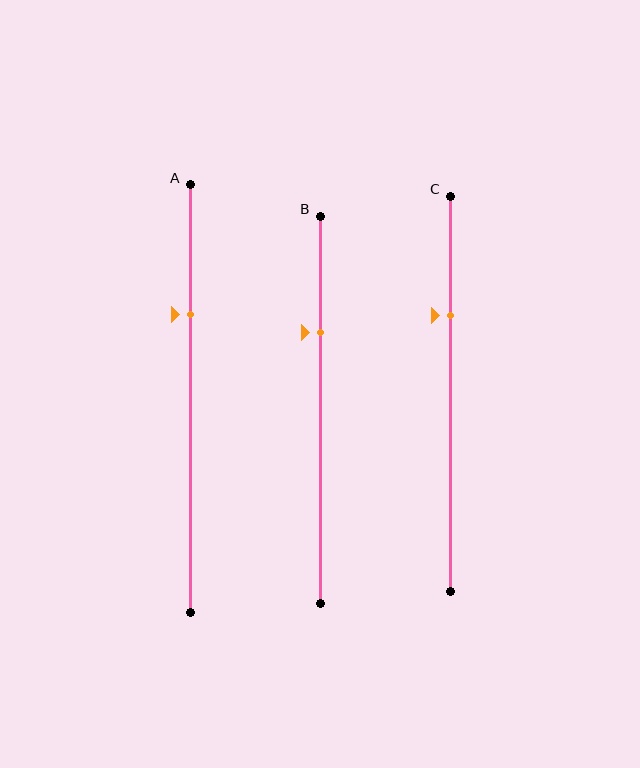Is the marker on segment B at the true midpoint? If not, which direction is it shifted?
No, the marker on segment B is shifted upward by about 20% of the segment length.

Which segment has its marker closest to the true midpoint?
Segment A has its marker closest to the true midpoint.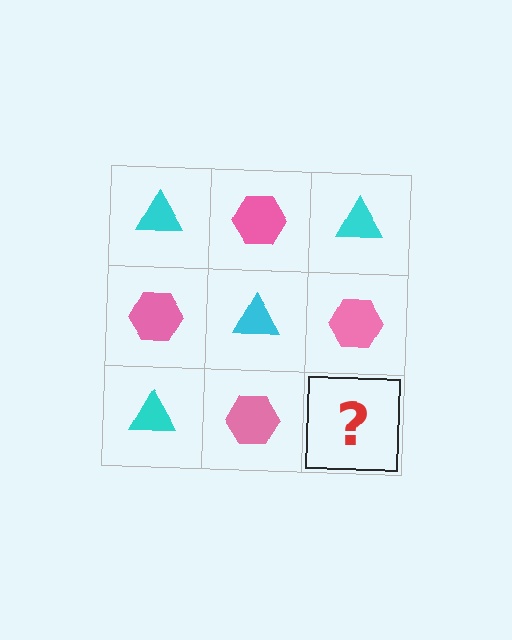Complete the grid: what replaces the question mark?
The question mark should be replaced with a cyan triangle.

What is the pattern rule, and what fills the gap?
The rule is that it alternates cyan triangle and pink hexagon in a checkerboard pattern. The gap should be filled with a cyan triangle.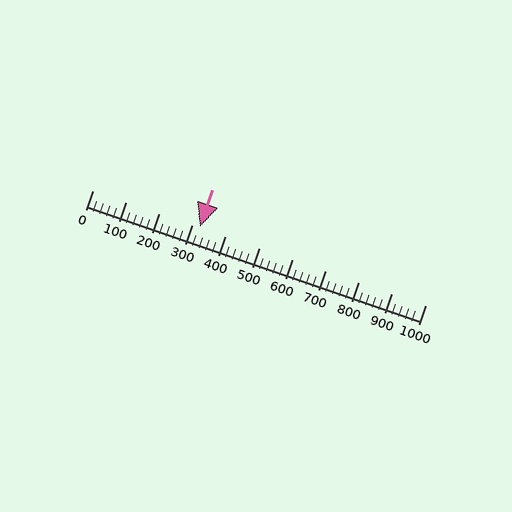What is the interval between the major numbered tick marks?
The major tick marks are spaced 100 units apart.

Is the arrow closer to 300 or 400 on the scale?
The arrow is closer to 300.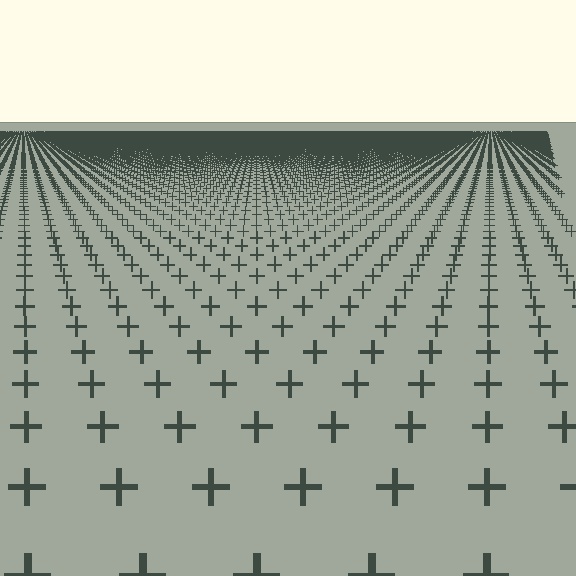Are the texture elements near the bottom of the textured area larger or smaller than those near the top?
Larger. Near the bottom, elements are closer to the viewer and appear at a bigger on-screen size.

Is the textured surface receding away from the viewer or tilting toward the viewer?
The surface is receding away from the viewer. Texture elements get smaller and denser toward the top.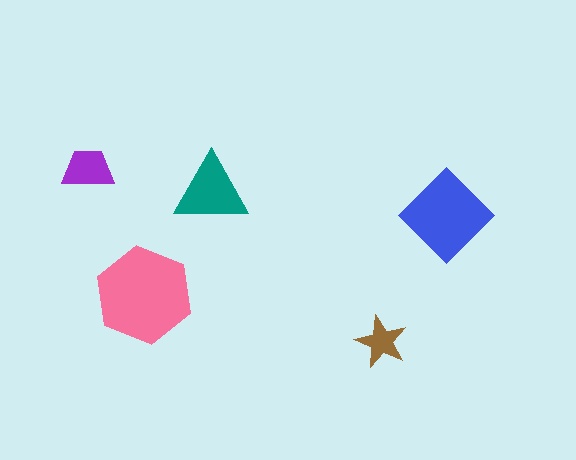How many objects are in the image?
There are 5 objects in the image.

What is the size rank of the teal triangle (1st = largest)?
3rd.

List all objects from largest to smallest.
The pink hexagon, the blue diamond, the teal triangle, the purple trapezoid, the brown star.